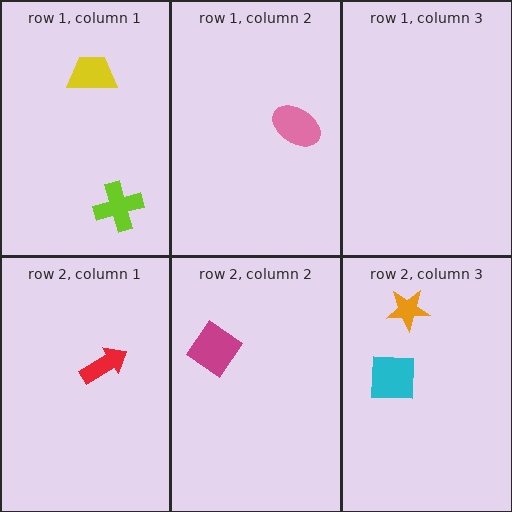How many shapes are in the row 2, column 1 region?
1.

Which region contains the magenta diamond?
The row 2, column 2 region.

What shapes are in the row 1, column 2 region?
The pink ellipse.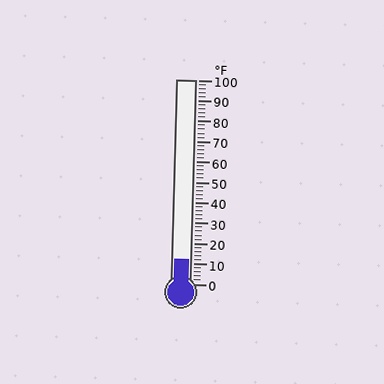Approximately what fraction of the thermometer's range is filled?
The thermometer is filled to approximately 10% of its range.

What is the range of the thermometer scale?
The thermometer scale ranges from 0°F to 100°F.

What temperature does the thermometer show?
The thermometer shows approximately 12°F.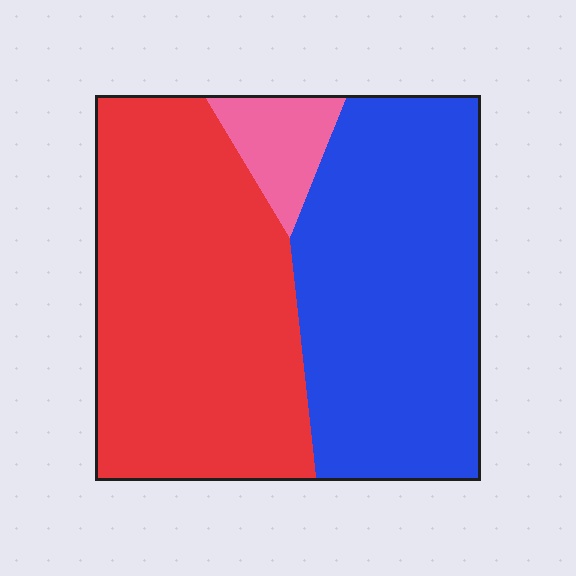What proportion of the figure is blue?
Blue takes up between a third and a half of the figure.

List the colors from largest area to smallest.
From largest to smallest: red, blue, pink.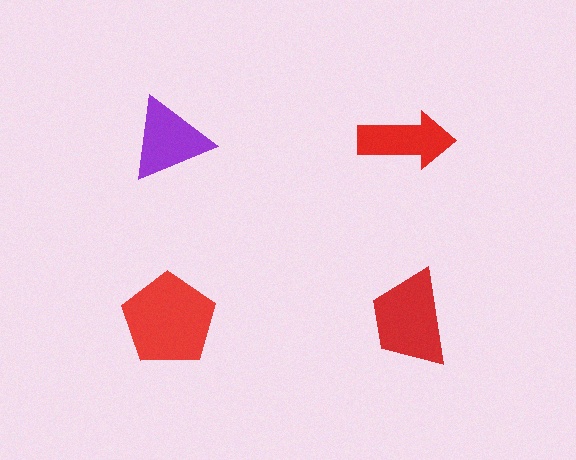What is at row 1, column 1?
A purple triangle.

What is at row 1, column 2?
A red arrow.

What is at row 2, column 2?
A red trapezoid.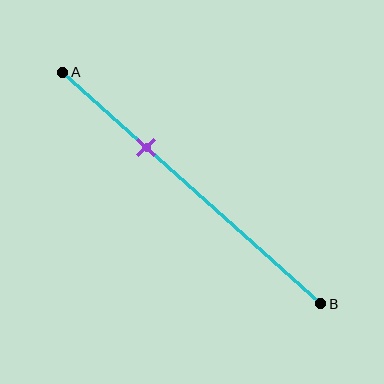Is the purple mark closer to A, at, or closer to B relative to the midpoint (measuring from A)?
The purple mark is closer to point A than the midpoint of segment AB.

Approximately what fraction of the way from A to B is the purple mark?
The purple mark is approximately 35% of the way from A to B.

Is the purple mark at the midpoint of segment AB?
No, the mark is at about 35% from A, not at the 50% midpoint.